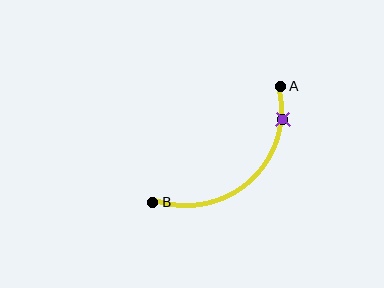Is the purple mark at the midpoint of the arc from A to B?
No. The purple mark lies on the arc but is closer to endpoint A. The arc midpoint would be at the point on the curve equidistant along the arc from both A and B.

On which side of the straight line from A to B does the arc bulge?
The arc bulges below and to the right of the straight line connecting A and B.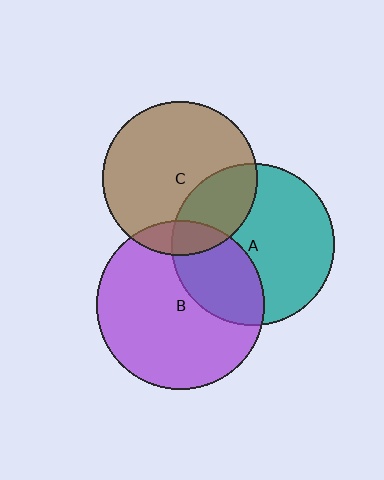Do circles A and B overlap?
Yes.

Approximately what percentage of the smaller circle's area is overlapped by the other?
Approximately 35%.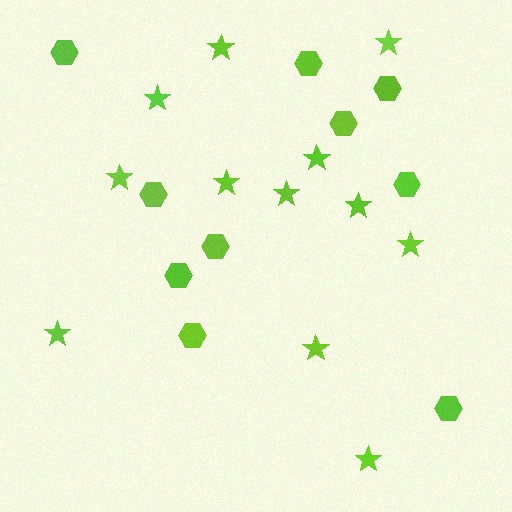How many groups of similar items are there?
There are 2 groups: one group of hexagons (10) and one group of stars (12).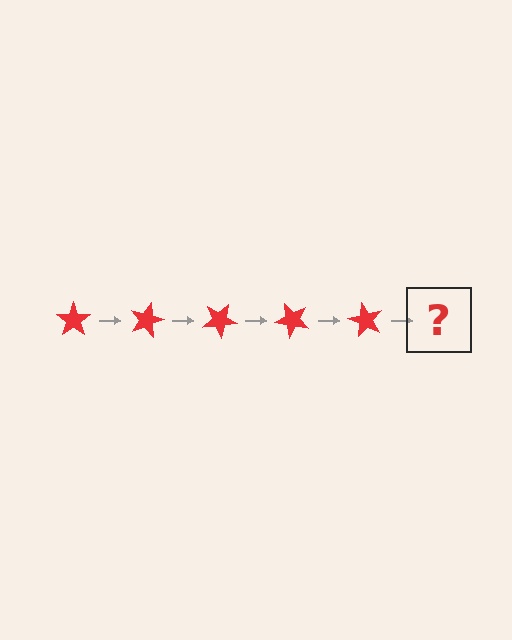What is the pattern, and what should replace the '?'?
The pattern is that the star rotates 15 degrees each step. The '?' should be a red star rotated 75 degrees.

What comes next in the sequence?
The next element should be a red star rotated 75 degrees.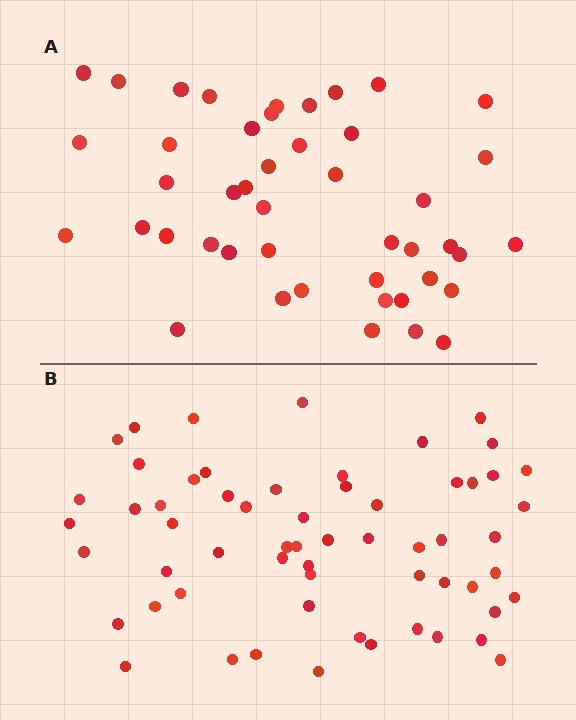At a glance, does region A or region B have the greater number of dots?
Region B (the bottom region) has more dots.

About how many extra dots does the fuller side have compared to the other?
Region B has approximately 15 more dots than region A.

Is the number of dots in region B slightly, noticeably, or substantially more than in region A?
Region B has noticeably more, but not dramatically so. The ratio is roughly 1.3 to 1.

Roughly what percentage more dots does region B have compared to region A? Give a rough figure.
About 35% more.